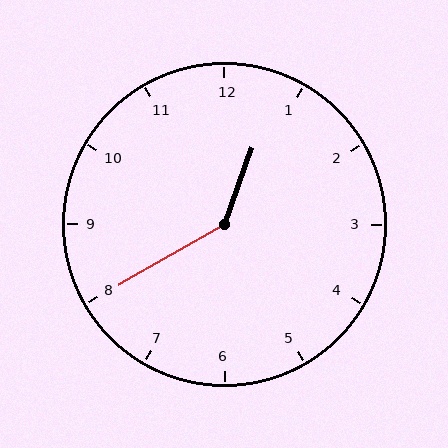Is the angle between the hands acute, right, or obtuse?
It is obtuse.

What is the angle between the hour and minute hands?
Approximately 140 degrees.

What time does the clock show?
12:40.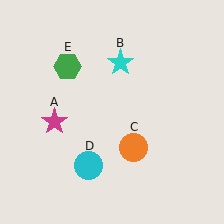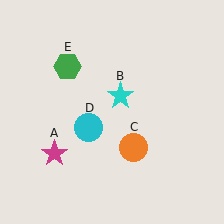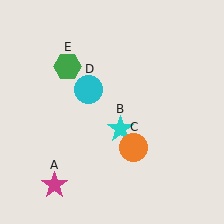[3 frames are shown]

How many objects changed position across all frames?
3 objects changed position: magenta star (object A), cyan star (object B), cyan circle (object D).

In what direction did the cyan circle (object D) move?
The cyan circle (object D) moved up.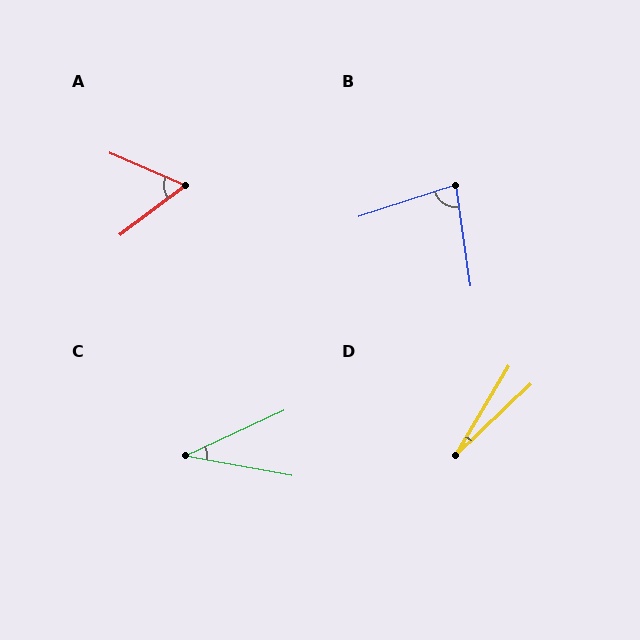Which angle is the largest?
B, at approximately 80 degrees.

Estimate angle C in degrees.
Approximately 35 degrees.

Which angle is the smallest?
D, at approximately 16 degrees.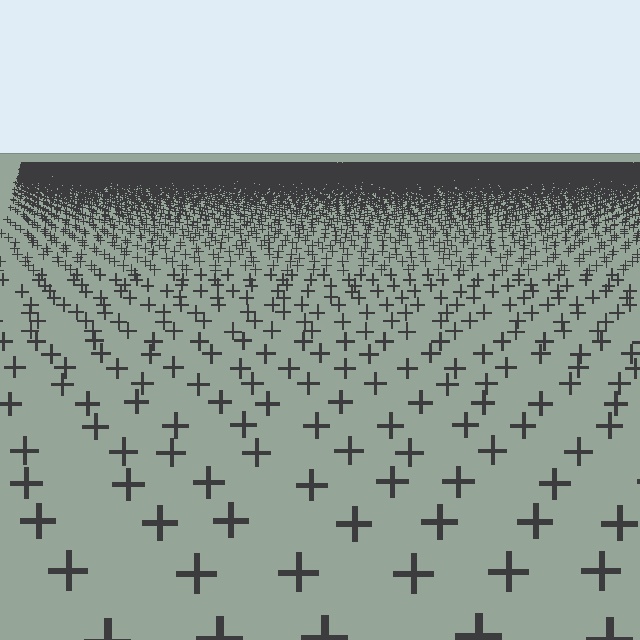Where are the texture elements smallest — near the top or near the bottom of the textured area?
Near the top.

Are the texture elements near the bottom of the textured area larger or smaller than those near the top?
Larger. Near the bottom, elements are closer to the viewer and appear at a bigger on-screen size.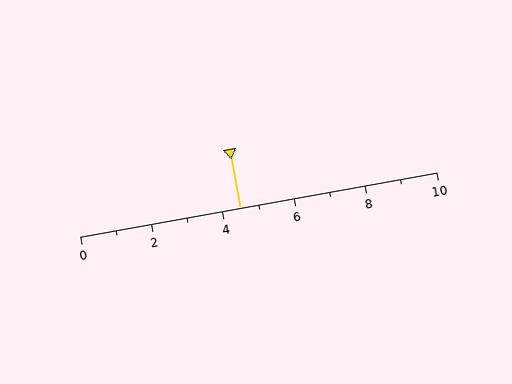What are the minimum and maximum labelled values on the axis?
The axis runs from 0 to 10.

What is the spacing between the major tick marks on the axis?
The major ticks are spaced 2 apart.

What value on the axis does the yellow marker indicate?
The marker indicates approximately 4.5.